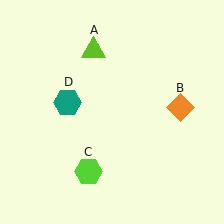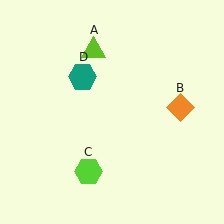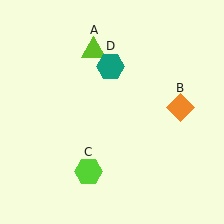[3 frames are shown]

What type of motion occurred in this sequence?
The teal hexagon (object D) rotated clockwise around the center of the scene.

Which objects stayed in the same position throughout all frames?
Lime triangle (object A) and orange diamond (object B) and lime hexagon (object C) remained stationary.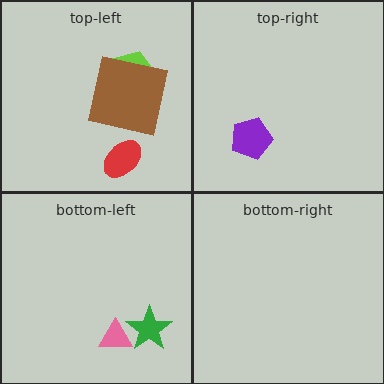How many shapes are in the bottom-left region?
2.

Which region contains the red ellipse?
The top-left region.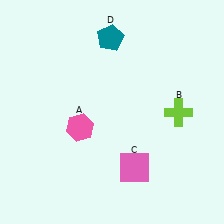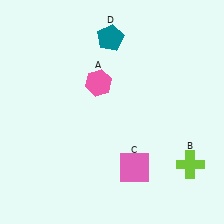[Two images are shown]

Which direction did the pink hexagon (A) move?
The pink hexagon (A) moved up.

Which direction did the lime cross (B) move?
The lime cross (B) moved down.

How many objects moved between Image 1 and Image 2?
2 objects moved between the two images.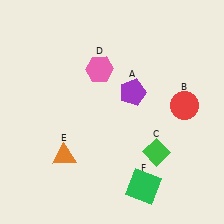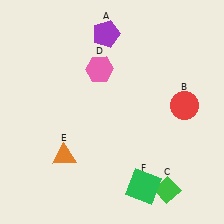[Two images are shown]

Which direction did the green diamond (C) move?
The green diamond (C) moved down.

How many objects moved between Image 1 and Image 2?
2 objects moved between the two images.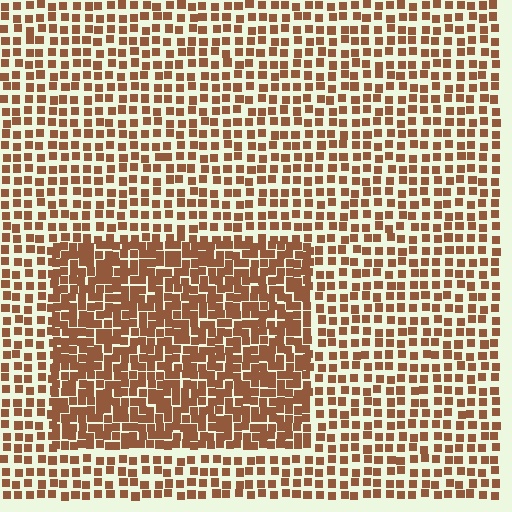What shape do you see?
I see a rectangle.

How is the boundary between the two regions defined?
The boundary is defined by a change in element density (approximately 1.8x ratio). All elements are the same color, size, and shape.